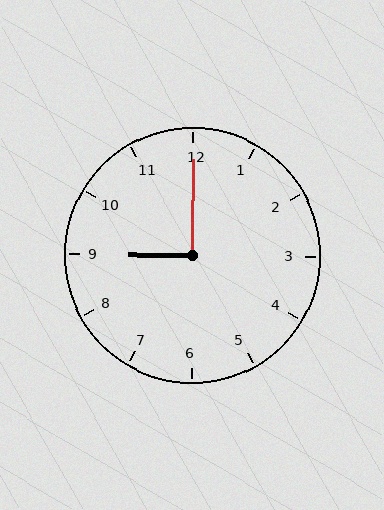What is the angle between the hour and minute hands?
Approximately 90 degrees.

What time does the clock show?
9:00.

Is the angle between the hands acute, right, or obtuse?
It is right.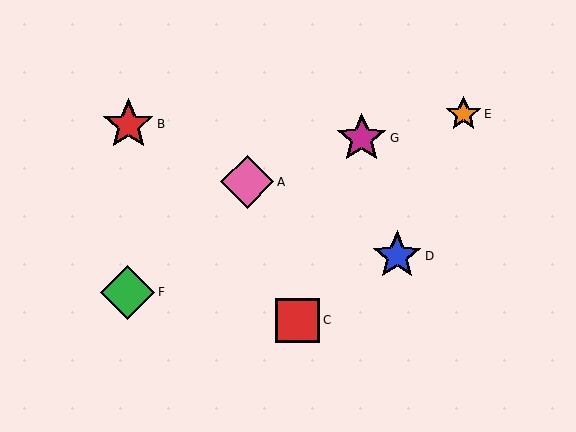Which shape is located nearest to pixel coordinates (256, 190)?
The pink diamond (labeled A) at (247, 182) is nearest to that location.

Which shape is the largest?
The green diamond (labeled F) is the largest.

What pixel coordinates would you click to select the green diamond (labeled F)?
Click at (128, 292) to select the green diamond F.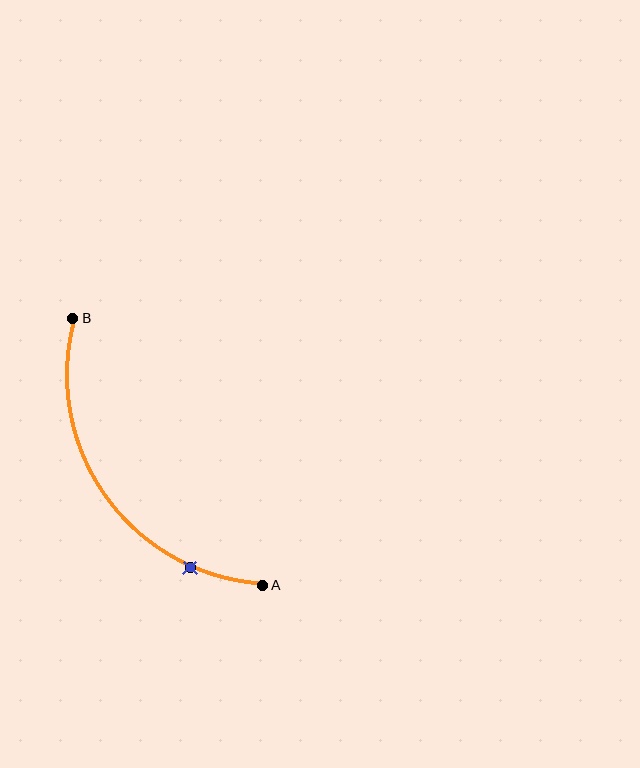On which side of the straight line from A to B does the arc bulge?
The arc bulges below and to the left of the straight line connecting A and B.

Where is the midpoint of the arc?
The arc midpoint is the point on the curve farthest from the straight line joining A and B. It sits below and to the left of that line.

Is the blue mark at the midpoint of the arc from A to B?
No. The blue mark lies on the arc but is closer to endpoint A. The arc midpoint would be at the point on the curve equidistant along the arc from both A and B.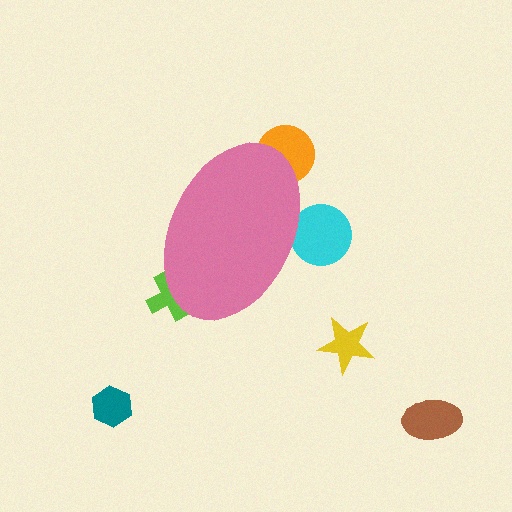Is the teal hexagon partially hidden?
No, the teal hexagon is fully visible.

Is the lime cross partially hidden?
Yes, the lime cross is partially hidden behind the pink ellipse.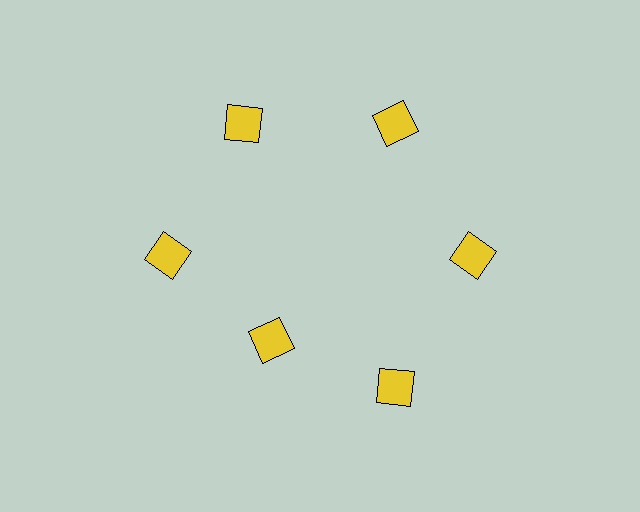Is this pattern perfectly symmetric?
No. The 6 yellow diamonds are arranged in a ring, but one element near the 7 o'clock position is pulled inward toward the center, breaking the 6-fold rotational symmetry.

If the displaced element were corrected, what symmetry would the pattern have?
It would have 6-fold rotational symmetry — the pattern would map onto itself every 60 degrees.